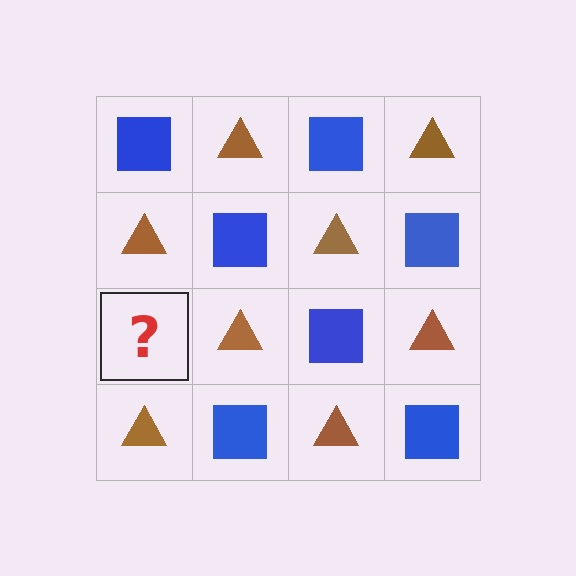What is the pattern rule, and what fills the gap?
The rule is that it alternates blue square and brown triangle in a checkerboard pattern. The gap should be filled with a blue square.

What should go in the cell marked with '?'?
The missing cell should contain a blue square.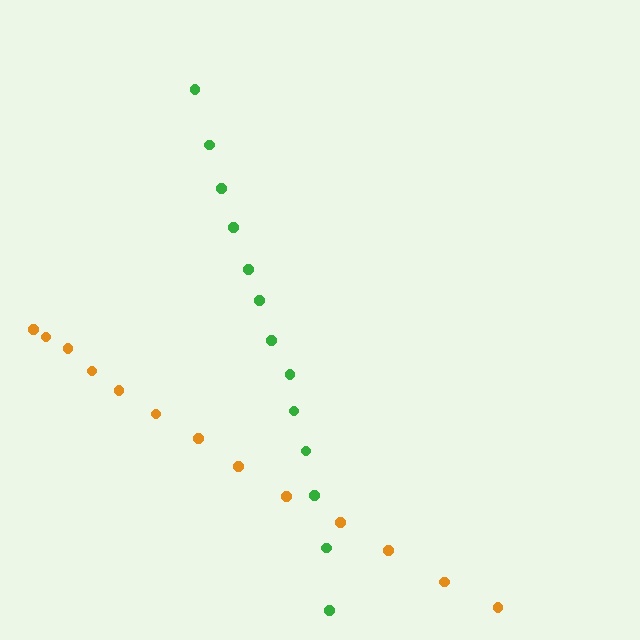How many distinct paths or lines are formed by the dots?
There are 2 distinct paths.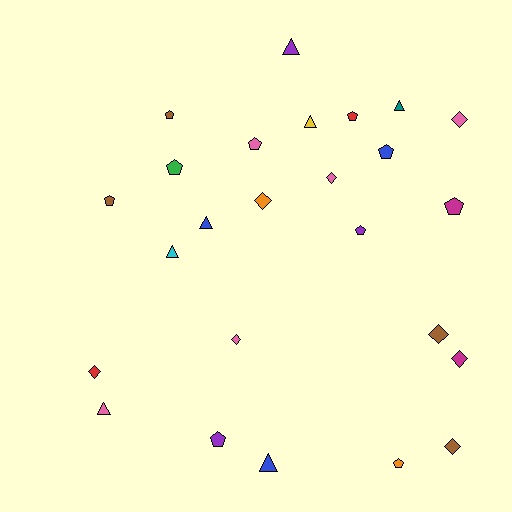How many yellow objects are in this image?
There is 1 yellow object.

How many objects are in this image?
There are 25 objects.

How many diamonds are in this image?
There are 8 diamonds.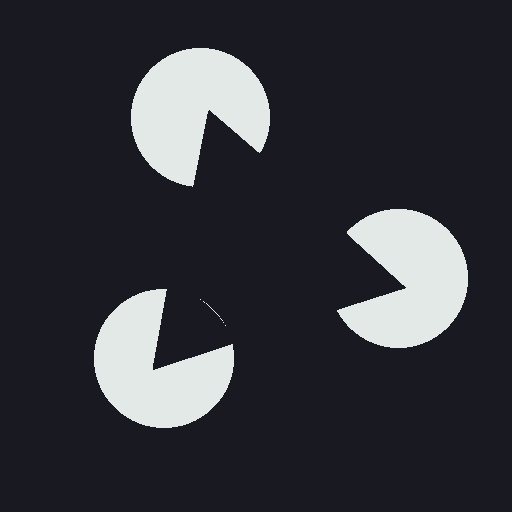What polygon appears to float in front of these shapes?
An illusory triangle — its edges are inferred from the aligned wedge cuts in the pac-man discs, not physically drawn.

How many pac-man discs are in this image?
There are 3 — one at each vertex of the illusory triangle.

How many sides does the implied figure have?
3 sides.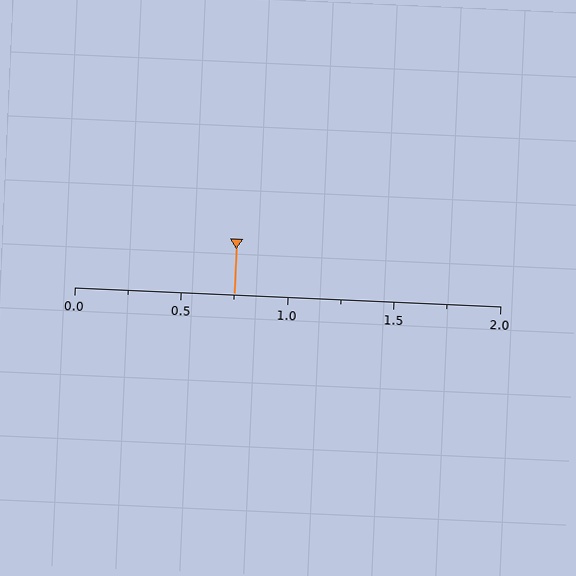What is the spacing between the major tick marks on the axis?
The major ticks are spaced 0.5 apart.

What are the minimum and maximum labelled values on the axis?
The axis runs from 0.0 to 2.0.